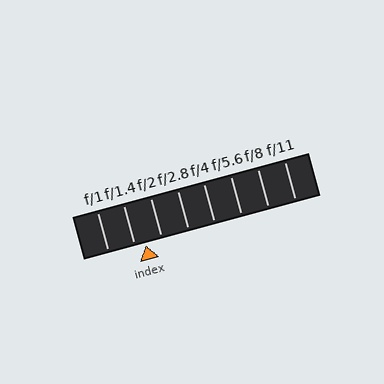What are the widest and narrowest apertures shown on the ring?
The widest aperture shown is f/1 and the narrowest is f/11.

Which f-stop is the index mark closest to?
The index mark is closest to f/1.4.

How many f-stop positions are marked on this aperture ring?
There are 8 f-stop positions marked.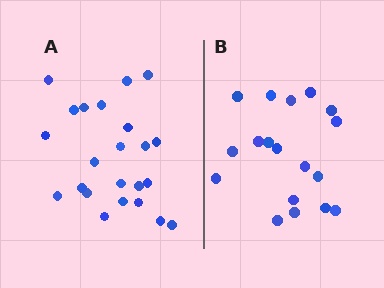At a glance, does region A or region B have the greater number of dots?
Region A (the left region) has more dots.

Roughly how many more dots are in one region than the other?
Region A has about 5 more dots than region B.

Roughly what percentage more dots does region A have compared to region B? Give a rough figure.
About 30% more.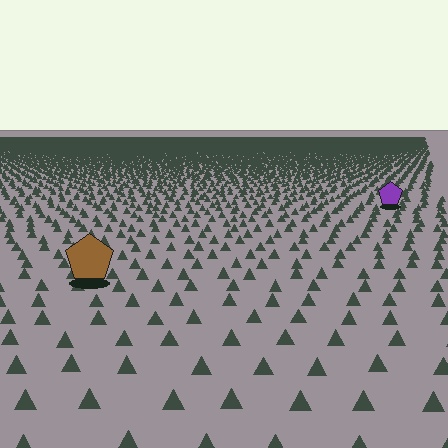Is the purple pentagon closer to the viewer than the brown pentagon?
No. The brown pentagon is closer — you can tell from the texture gradient: the ground texture is coarser near it.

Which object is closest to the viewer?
The brown pentagon is closest. The texture marks near it are larger and more spread out.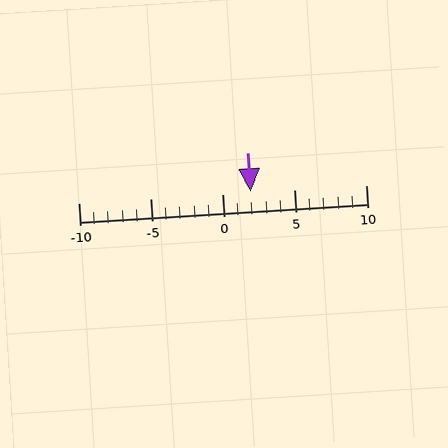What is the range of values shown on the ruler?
The ruler shows values from -10 to 10.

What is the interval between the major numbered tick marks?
The major tick marks are spaced 5 units apart.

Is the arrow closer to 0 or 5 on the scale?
The arrow is closer to 0.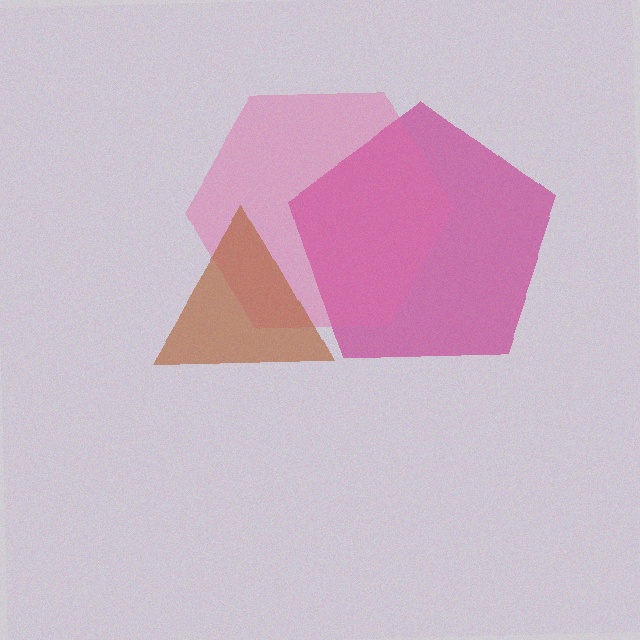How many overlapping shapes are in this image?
There are 3 overlapping shapes in the image.